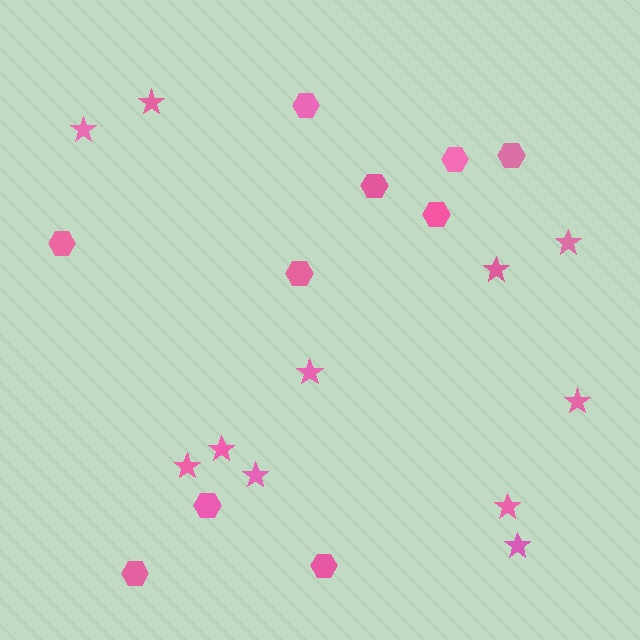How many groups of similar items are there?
There are 2 groups: one group of stars (11) and one group of hexagons (10).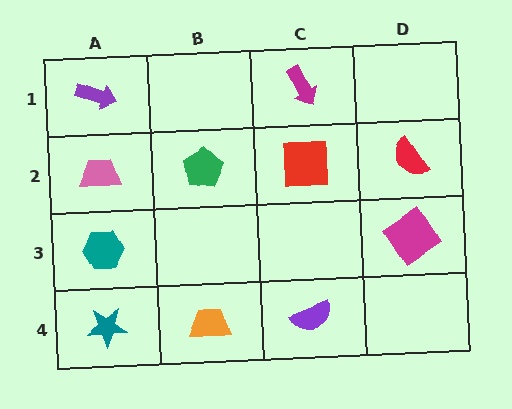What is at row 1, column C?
A magenta arrow.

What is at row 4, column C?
A purple semicircle.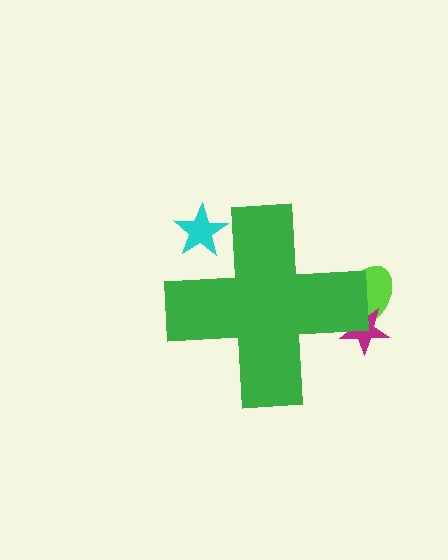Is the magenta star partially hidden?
Yes, the magenta star is partially hidden behind the green cross.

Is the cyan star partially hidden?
Yes, the cyan star is partially hidden behind the green cross.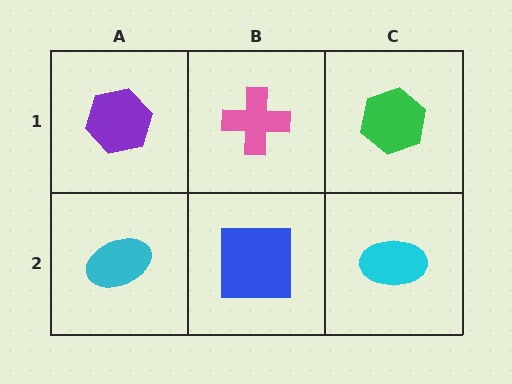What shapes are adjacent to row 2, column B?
A pink cross (row 1, column B), a cyan ellipse (row 2, column A), a cyan ellipse (row 2, column C).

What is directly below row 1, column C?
A cyan ellipse.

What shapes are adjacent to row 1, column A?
A cyan ellipse (row 2, column A), a pink cross (row 1, column B).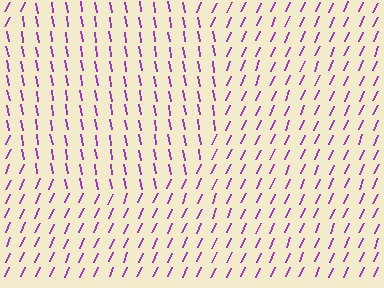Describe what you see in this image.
The image is filled with small purple line segments. A circle region in the image has lines oriented differently from the surrounding lines, creating a visible texture boundary.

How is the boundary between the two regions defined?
The boundary is defined purely by a change in line orientation (approximately 34 degrees difference). All lines are the same color and thickness.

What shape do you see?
I see a circle.